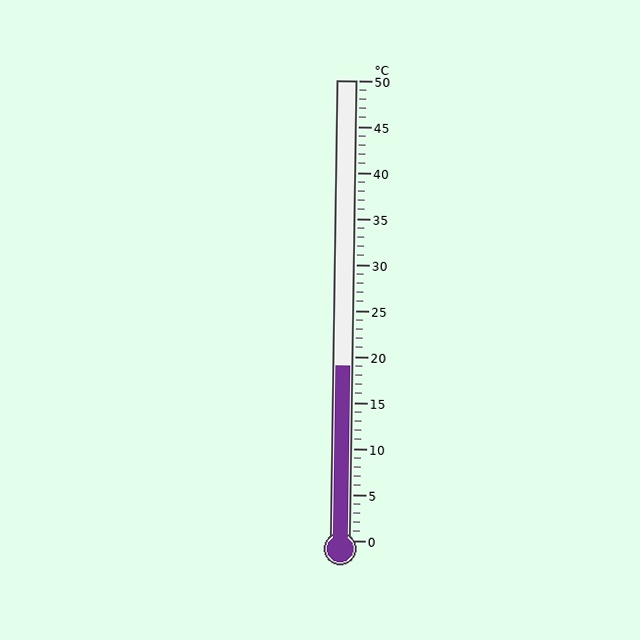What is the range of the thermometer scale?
The thermometer scale ranges from 0°C to 50°C.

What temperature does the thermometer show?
The thermometer shows approximately 19°C.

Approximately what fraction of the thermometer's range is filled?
The thermometer is filled to approximately 40% of its range.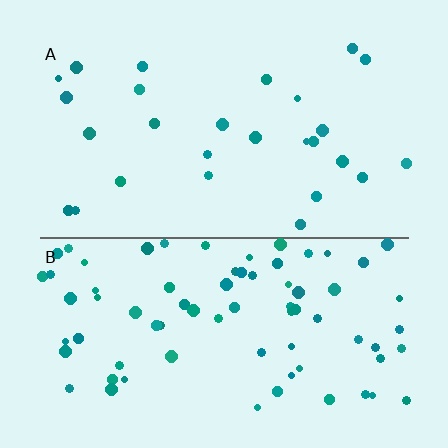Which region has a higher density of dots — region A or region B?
B (the bottom).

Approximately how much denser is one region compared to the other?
Approximately 2.8× — region B over region A.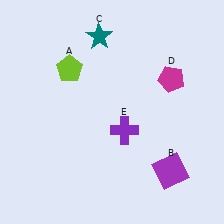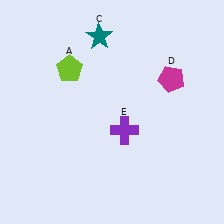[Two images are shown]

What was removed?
The purple square (B) was removed in Image 2.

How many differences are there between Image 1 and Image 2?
There is 1 difference between the two images.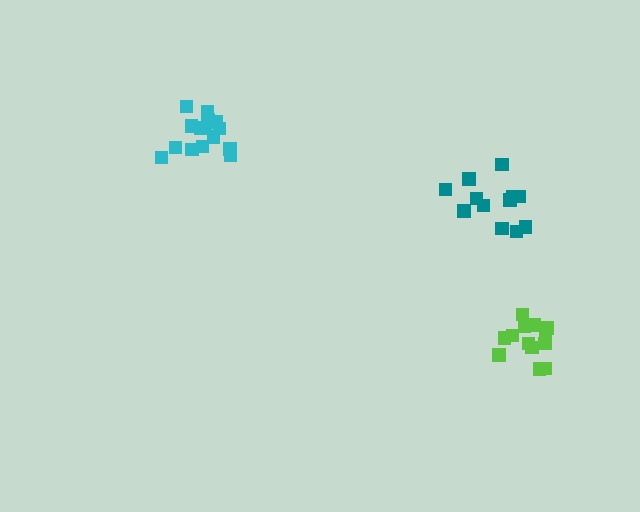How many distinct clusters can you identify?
There are 3 distinct clusters.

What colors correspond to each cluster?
The clusters are colored: teal, cyan, lime.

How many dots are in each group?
Group 1: 12 dots, Group 2: 16 dots, Group 3: 14 dots (42 total).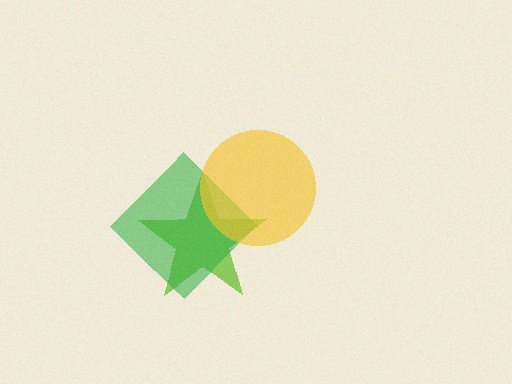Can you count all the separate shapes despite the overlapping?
Yes, there are 3 separate shapes.